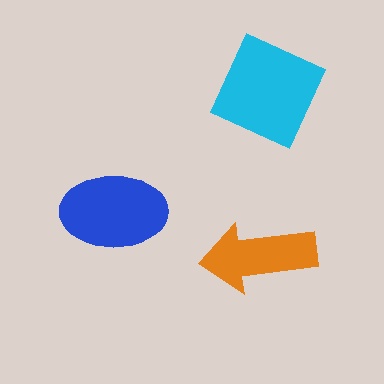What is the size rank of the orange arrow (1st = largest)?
3rd.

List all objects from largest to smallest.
The cyan diamond, the blue ellipse, the orange arrow.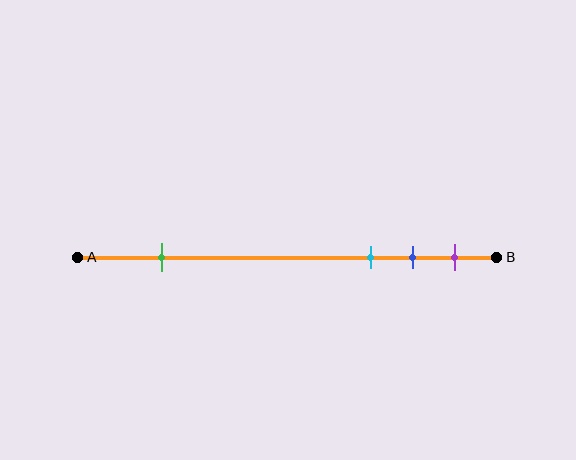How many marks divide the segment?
There are 4 marks dividing the segment.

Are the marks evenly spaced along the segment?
No, the marks are not evenly spaced.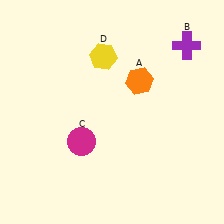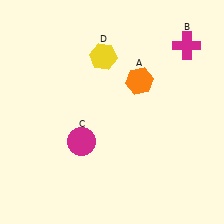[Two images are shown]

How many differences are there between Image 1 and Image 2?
There is 1 difference between the two images.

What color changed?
The cross (B) changed from purple in Image 1 to magenta in Image 2.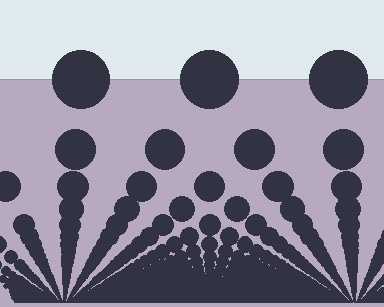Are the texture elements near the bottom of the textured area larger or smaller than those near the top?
Smaller. The gradient is inverted — elements near the bottom are smaller and denser.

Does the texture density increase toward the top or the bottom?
Density increases toward the bottom.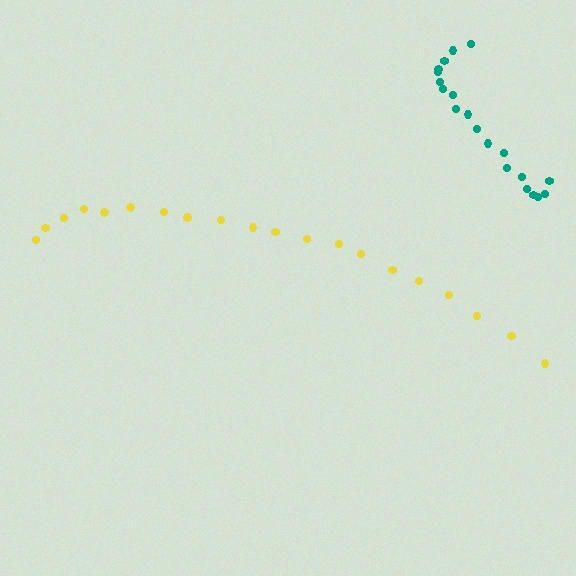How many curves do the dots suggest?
There are 2 distinct paths.